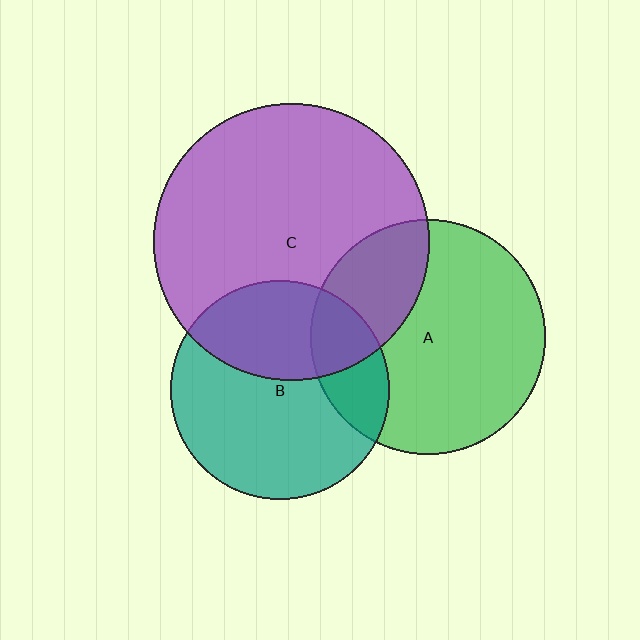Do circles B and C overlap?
Yes.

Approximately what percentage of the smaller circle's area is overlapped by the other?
Approximately 35%.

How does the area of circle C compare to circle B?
Approximately 1.6 times.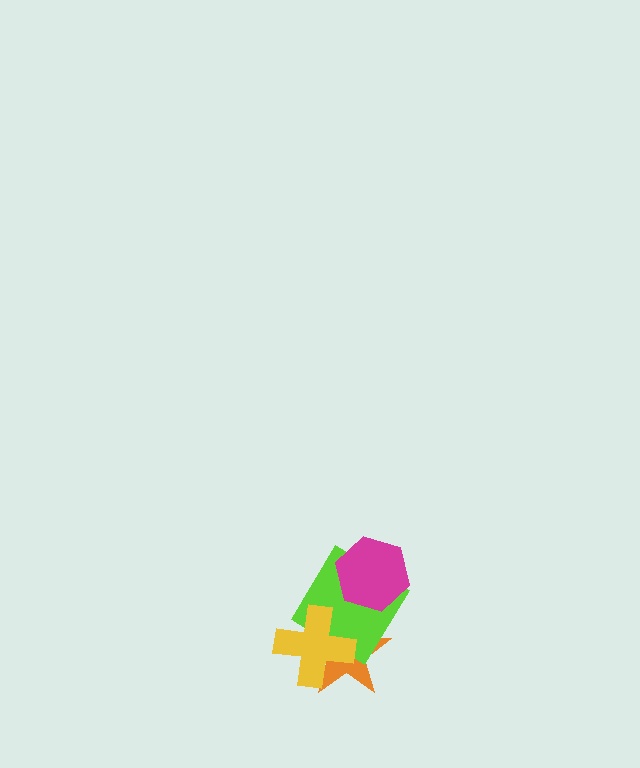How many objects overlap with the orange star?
2 objects overlap with the orange star.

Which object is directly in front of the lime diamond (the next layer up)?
The magenta hexagon is directly in front of the lime diamond.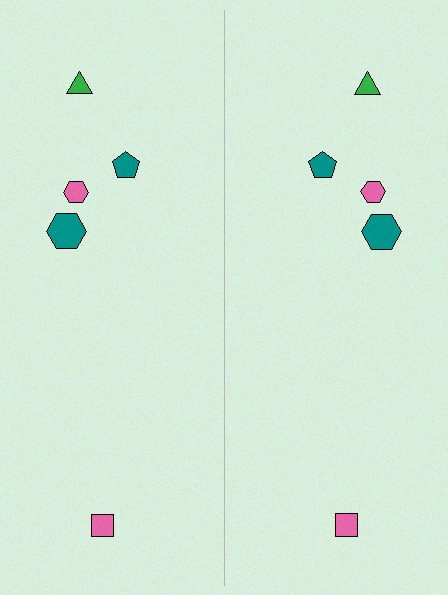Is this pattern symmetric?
Yes, this pattern has bilateral (reflection) symmetry.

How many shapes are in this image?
There are 10 shapes in this image.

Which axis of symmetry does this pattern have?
The pattern has a vertical axis of symmetry running through the center of the image.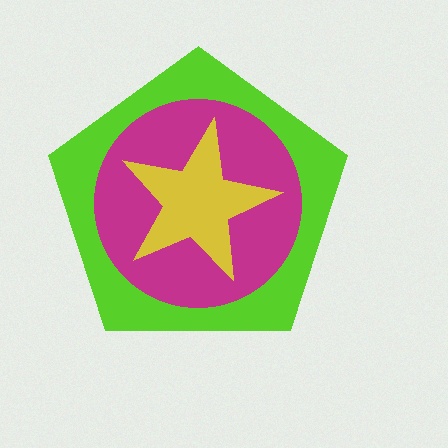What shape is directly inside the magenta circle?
The yellow star.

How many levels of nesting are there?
3.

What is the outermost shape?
The lime pentagon.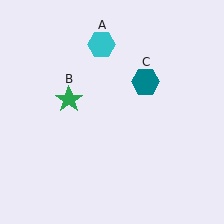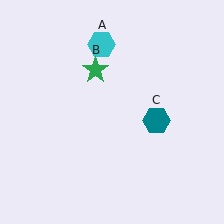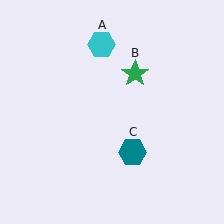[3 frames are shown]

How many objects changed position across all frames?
2 objects changed position: green star (object B), teal hexagon (object C).